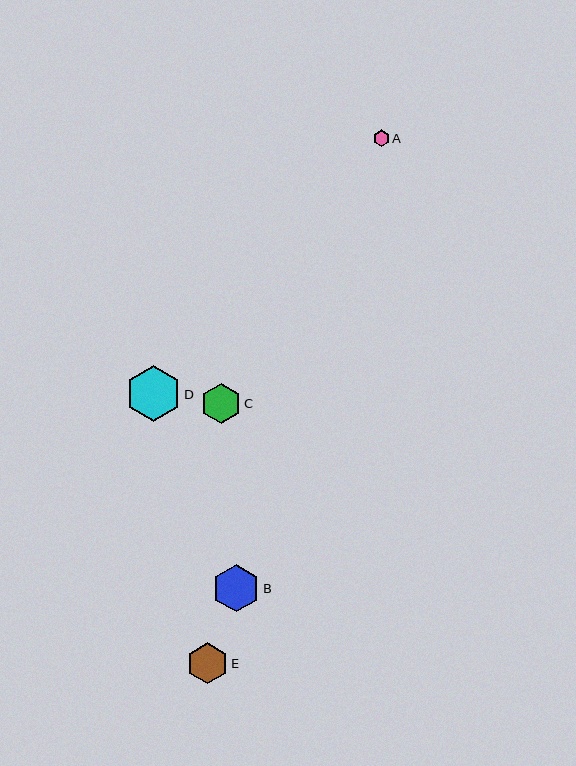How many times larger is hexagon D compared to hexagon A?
Hexagon D is approximately 3.4 times the size of hexagon A.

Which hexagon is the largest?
Hexagon D is the largest with a size of approximately 56 pixels.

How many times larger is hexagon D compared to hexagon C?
Hexagon D is approximately 1.4 times the size of hexagon C.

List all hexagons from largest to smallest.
From largest to smallest: D, B, E, C, A.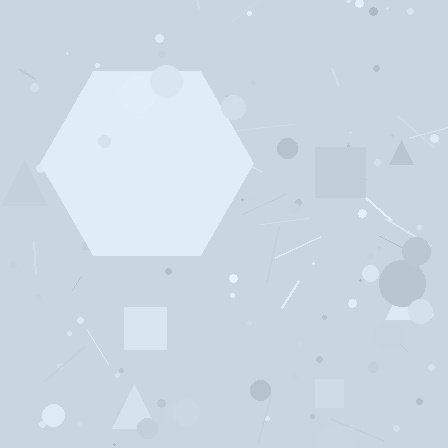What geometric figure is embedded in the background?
A hexagon is embedded in the background.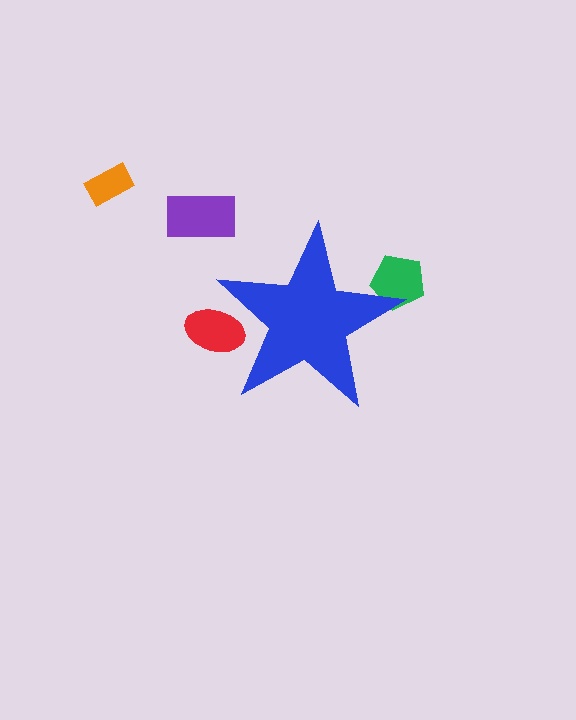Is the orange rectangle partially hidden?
No, the orange rectangle is fully visible.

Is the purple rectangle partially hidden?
No, the purple rectangle is fully visible.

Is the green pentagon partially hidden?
Yes, the green pentagon is partially hidden behind the blue star.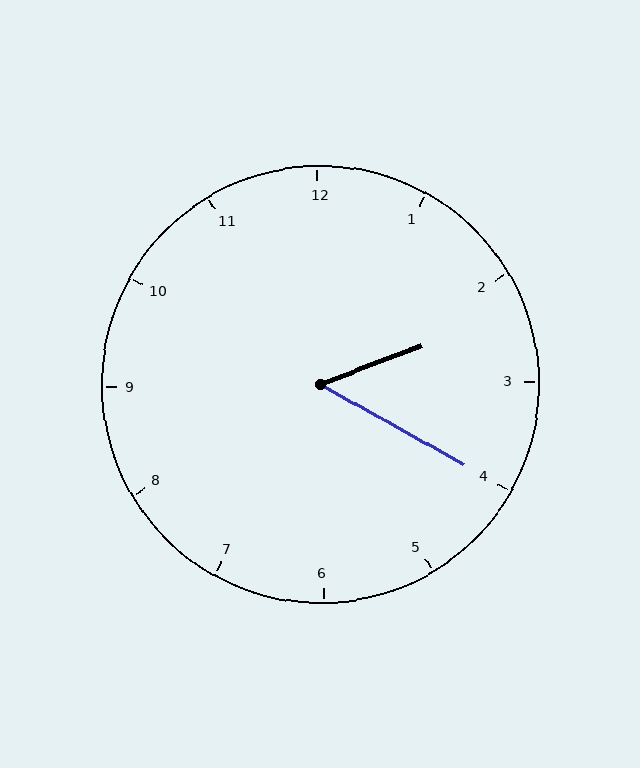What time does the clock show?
2:20.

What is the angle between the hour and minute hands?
Approximately 50 degrees.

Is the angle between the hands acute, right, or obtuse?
It is acute.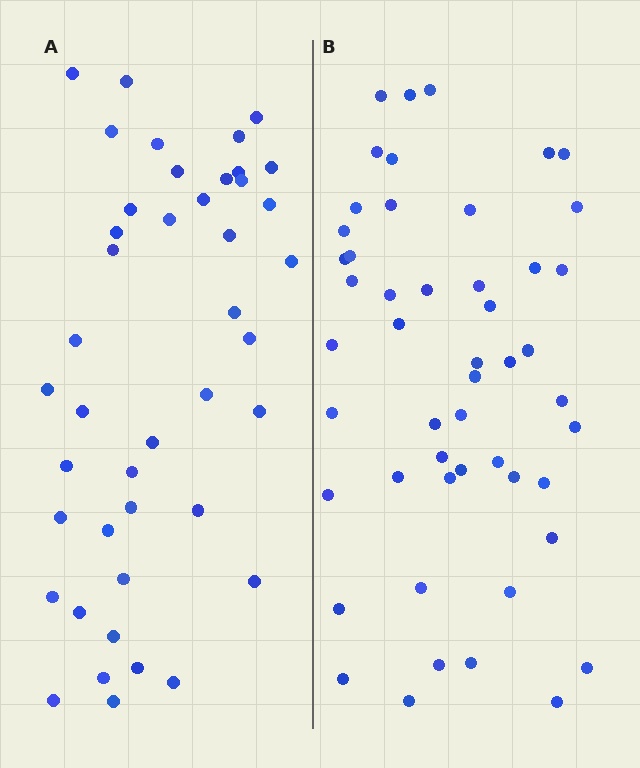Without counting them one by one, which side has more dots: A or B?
Region B (the right region) has more dots.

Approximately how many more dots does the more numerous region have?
Region B has roughly 8 or so more dots than region A.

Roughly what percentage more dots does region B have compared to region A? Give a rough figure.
About 15% more.